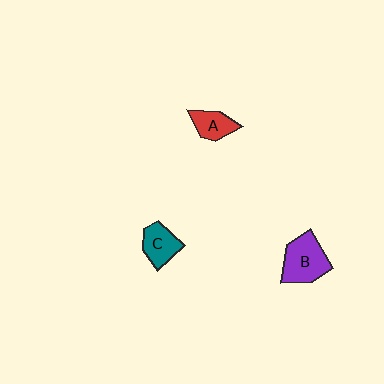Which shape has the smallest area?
Shape A (red).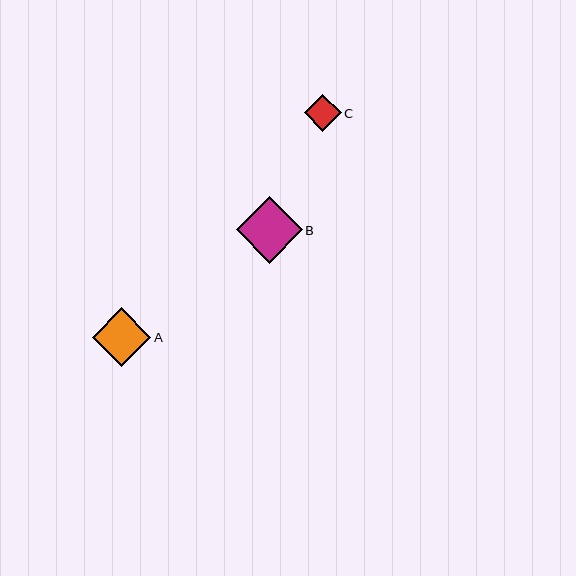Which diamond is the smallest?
Diamond C is the smallest with a size of approximately 37 pixels.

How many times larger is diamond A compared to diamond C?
Diamond A is approximately 1.6 times the size of diamond C.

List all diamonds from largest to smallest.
From largest to smallest: B, A, C.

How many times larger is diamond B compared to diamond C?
Diamond B is approximately 1.8 times the size of diamond C.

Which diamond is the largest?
Diamond B is the largest with a size of approximately 66 pixels.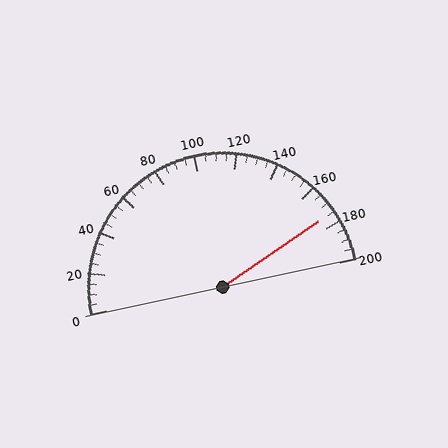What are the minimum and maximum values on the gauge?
The gauge ranges from 0 to 200.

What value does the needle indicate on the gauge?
The needle indicates approximately 175.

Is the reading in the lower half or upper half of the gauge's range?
The reading is in the upper half of the range (0 to 200).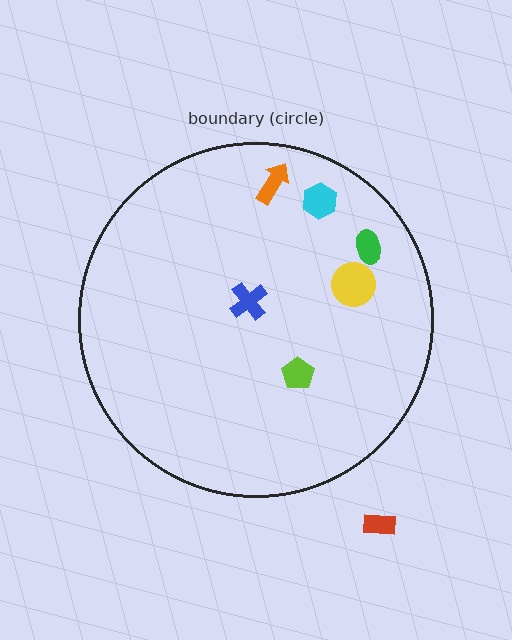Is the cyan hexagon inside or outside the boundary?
Inside.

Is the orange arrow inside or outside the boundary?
Inside.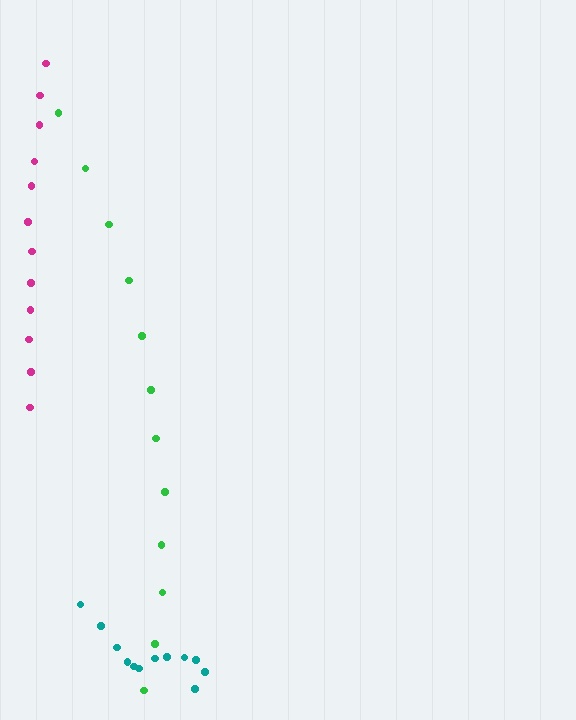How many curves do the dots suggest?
There are 3 distinct paths.